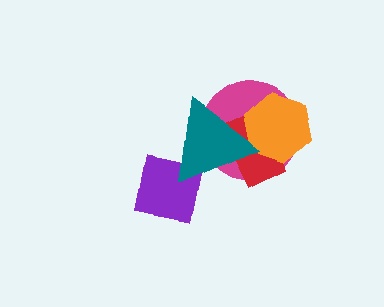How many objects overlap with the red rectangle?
3 objects overlap with the red rectangle.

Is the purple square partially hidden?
Yes, it is partially covered by another shape.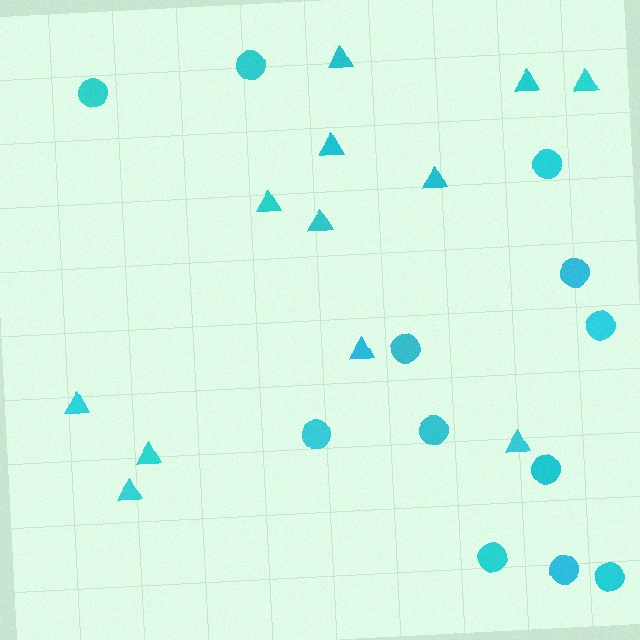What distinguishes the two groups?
There are 2 groups: one group of triangles (12) and one group of circles (12).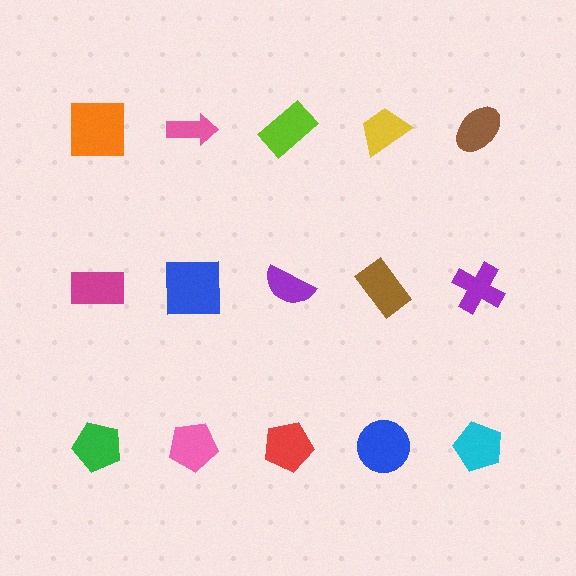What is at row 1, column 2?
A pink arrow.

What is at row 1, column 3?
A lime rectangle.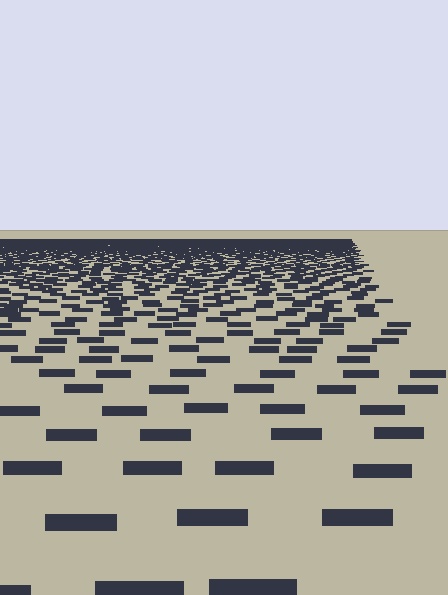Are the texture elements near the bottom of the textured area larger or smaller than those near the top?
Larger. Near the bottom, elements are closer to the viewer and appear at a bigger on-screen size.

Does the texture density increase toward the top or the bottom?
Density increases toward the top.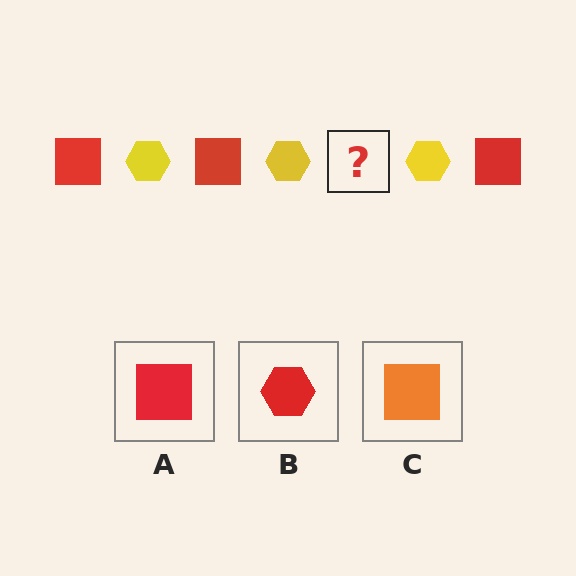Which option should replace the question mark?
Option A.